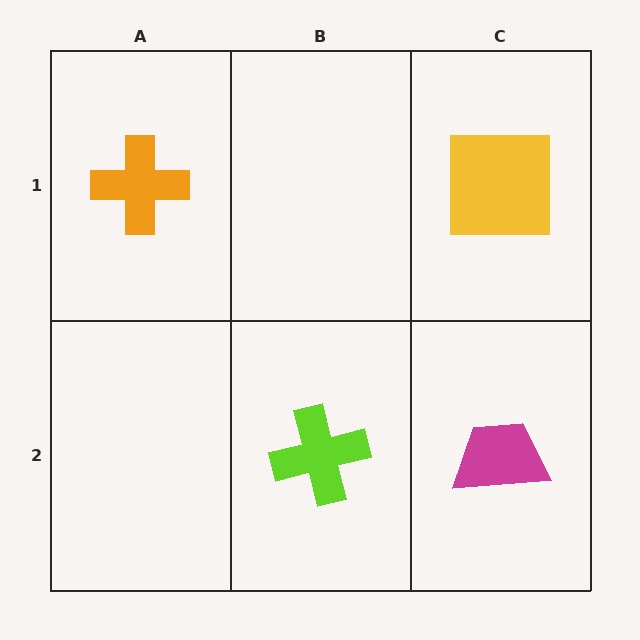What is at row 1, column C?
A yellow square.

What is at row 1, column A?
An orange cross.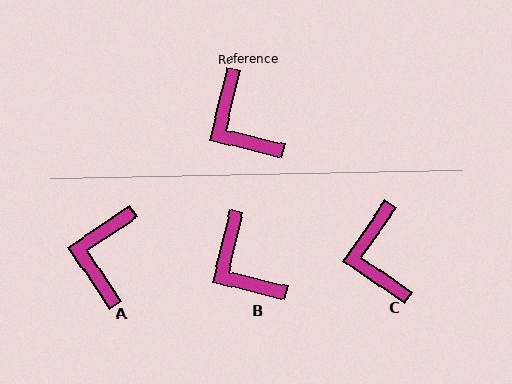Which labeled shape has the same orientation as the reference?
B.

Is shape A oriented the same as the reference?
No, it is off by about 43 degrees.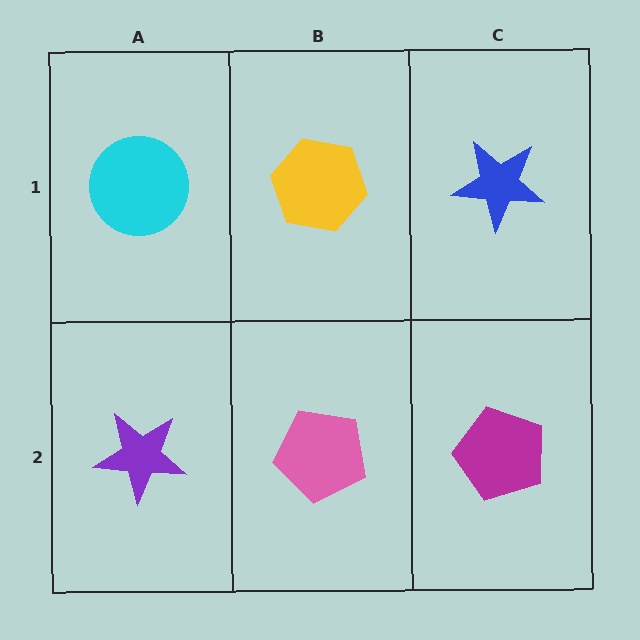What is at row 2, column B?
A pink pentagon.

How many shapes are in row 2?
3 shapes.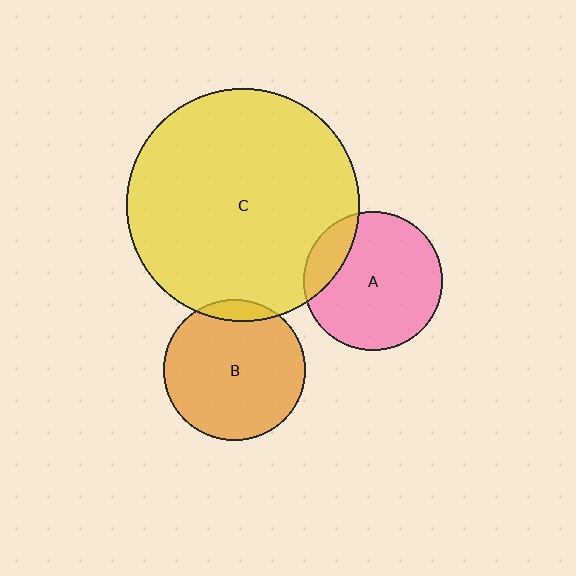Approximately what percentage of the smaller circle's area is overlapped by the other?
Approximately 15%.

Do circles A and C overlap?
Yes.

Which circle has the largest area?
Circle C (yellow).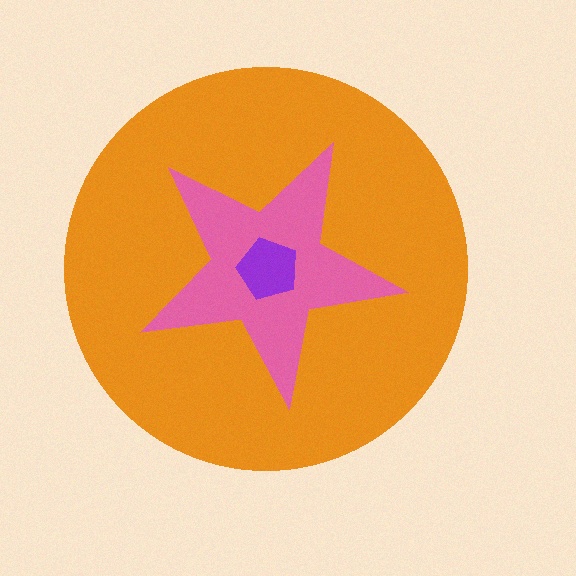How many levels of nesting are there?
3.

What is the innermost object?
The purple pentagon.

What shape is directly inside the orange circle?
The pink star.